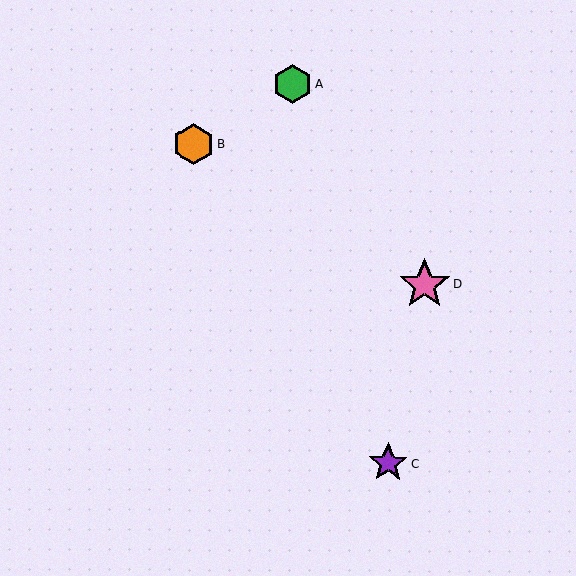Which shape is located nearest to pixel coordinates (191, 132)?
The orange hexagon (labeled B) at (193, 144) is nearest to that location.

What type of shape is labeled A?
Shape A is a green hexagon.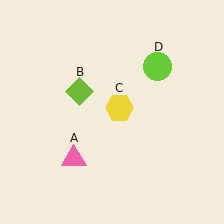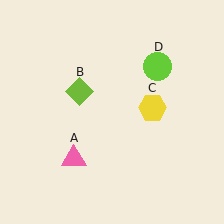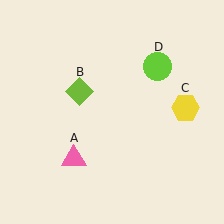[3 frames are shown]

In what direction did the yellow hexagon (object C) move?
The yellow hexagon (object C) moved right.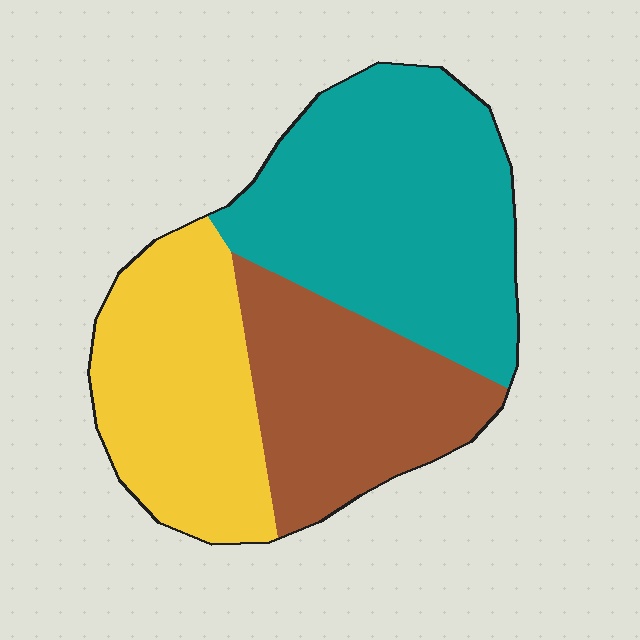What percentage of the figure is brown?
Brown takes up between a quarter and a half of the figure.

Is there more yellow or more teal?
Teal.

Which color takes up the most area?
Teal, at roughly 45%.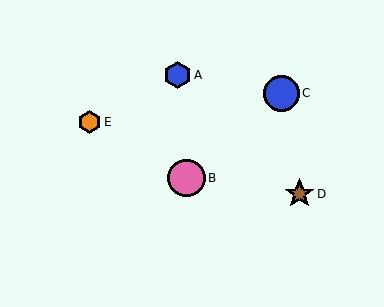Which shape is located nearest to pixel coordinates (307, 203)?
The brown star (labeled D) at (299, 194) is nearest to that location.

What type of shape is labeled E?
Shape E is an orange hexagon.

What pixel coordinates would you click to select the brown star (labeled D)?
Click at (299, 194) to select the brown star D.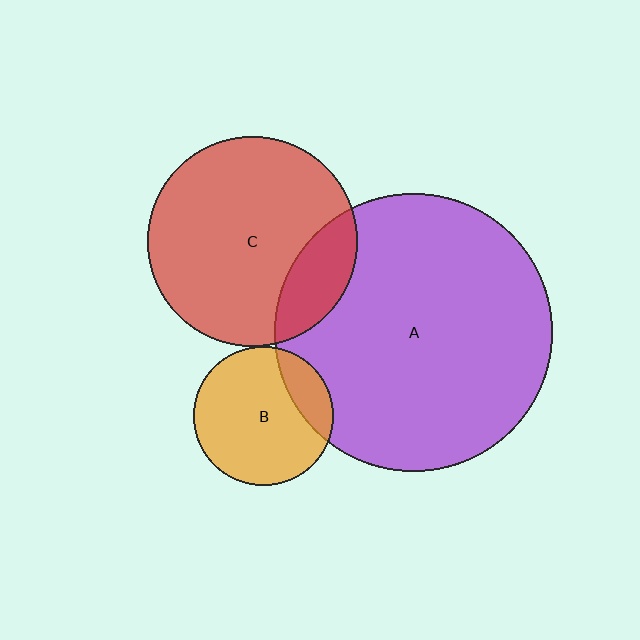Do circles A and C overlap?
Yes.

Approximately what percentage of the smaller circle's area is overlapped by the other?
Approximately 20%.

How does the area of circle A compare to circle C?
Approximately 1.8 times.